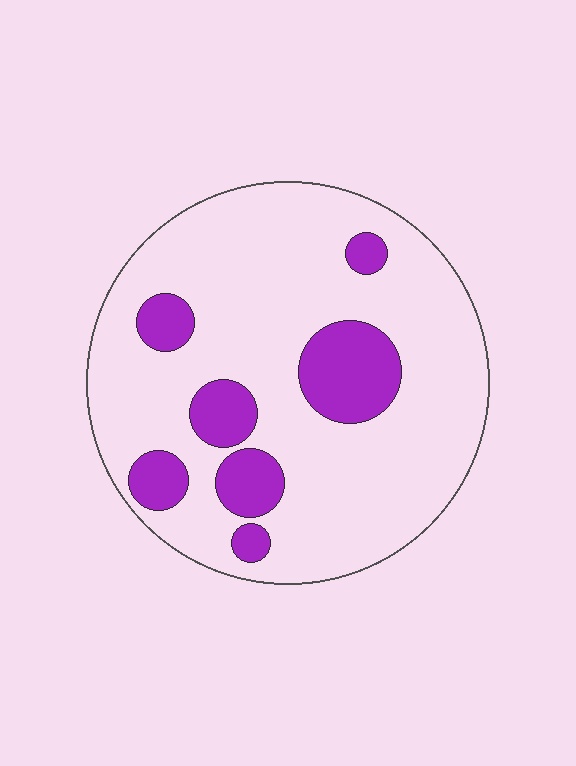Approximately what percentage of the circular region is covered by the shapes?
Approximately 20%.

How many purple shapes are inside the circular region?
7.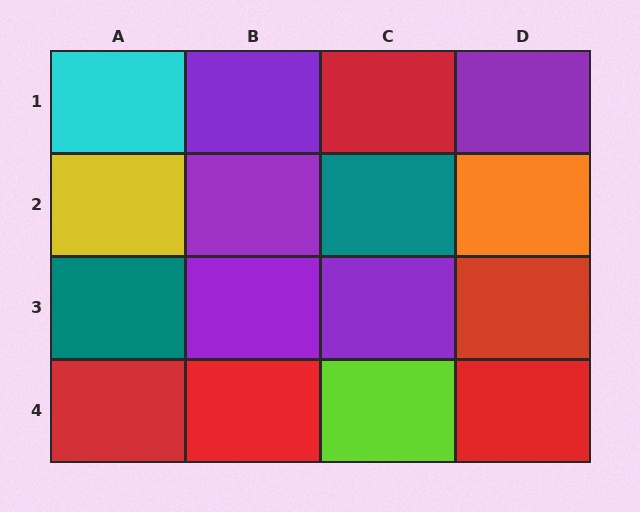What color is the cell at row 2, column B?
Purple.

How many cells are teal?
2 cells are teal.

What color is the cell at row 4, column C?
Lime.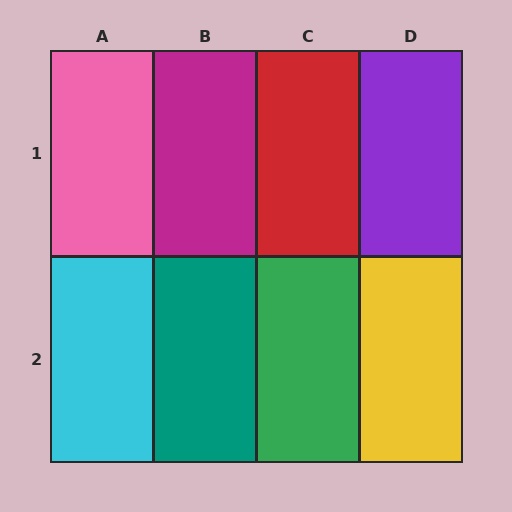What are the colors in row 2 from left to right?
Cyan, teal, green, yellow.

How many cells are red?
1 cell is red.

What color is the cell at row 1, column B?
Magenta.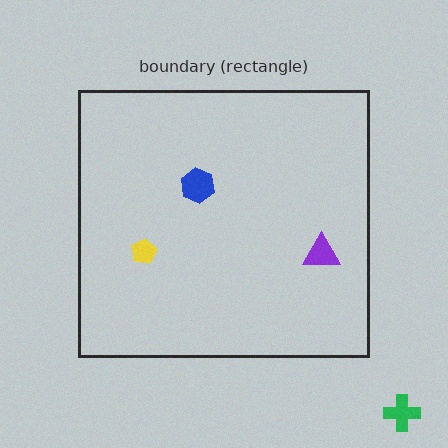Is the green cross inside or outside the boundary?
Outside.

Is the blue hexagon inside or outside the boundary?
Inside.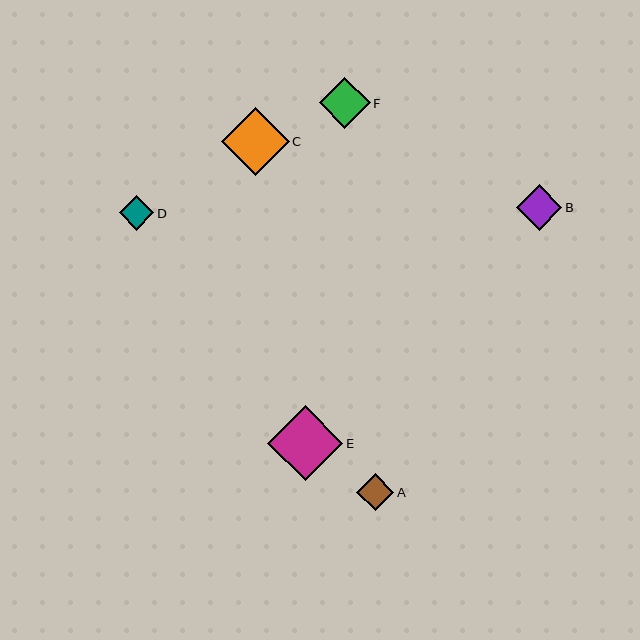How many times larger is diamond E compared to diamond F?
Diamond E is approximately 1.5 times the size of diamond F.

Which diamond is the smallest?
Diamond D is the smallest with a size of approximately 35 pixels.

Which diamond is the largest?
Diamond E is the largest with a size of approximately 75 pixels.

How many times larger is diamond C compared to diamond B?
Diamond C is approximately 1.5 times the size of diamond B.